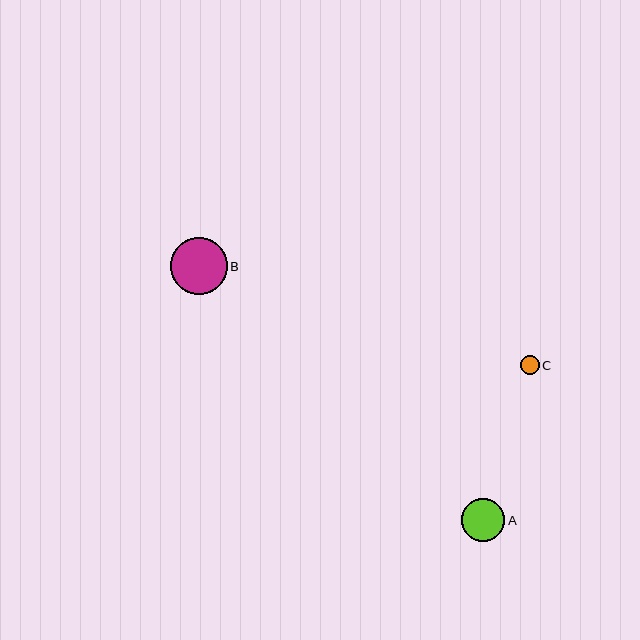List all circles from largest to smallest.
From largest to smallest: B, A, C.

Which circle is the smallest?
Circle C is the smallest with a size of approximately 19 pixels.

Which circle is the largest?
Circle B is the largest with a size of approximately 57 pixels.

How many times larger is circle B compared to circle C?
Circle B is approximately 3.0 times the size of circle C.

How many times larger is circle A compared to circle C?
Circle A is approximately 2.3 times the size of circle C.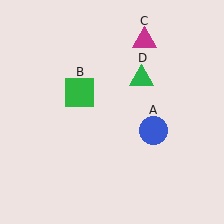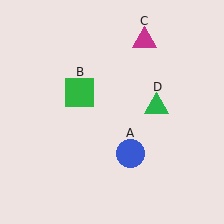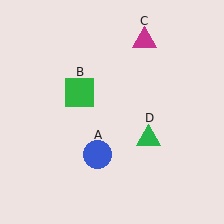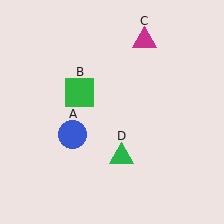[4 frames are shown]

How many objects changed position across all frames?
2 objects changed position: blue circle (object A), green triangle (object D).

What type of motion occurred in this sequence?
The blue circle (object A), green triangle (object D) rotated clockwise around the center of the scene.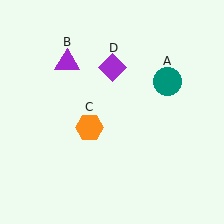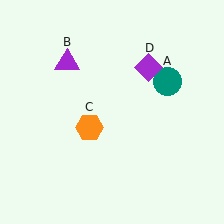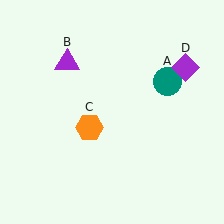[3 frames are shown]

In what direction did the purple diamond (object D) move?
The purple diamond (object D) moved right.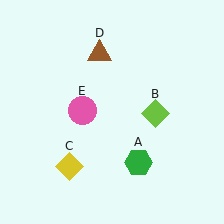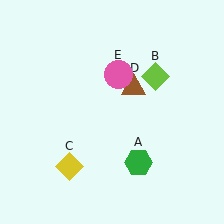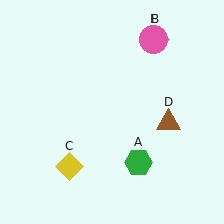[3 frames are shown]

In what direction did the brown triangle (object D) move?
The brown triangle (object D) moved down and to the right.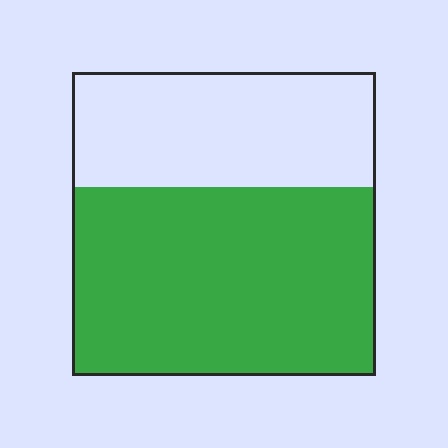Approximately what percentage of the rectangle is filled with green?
Approximately 60%.